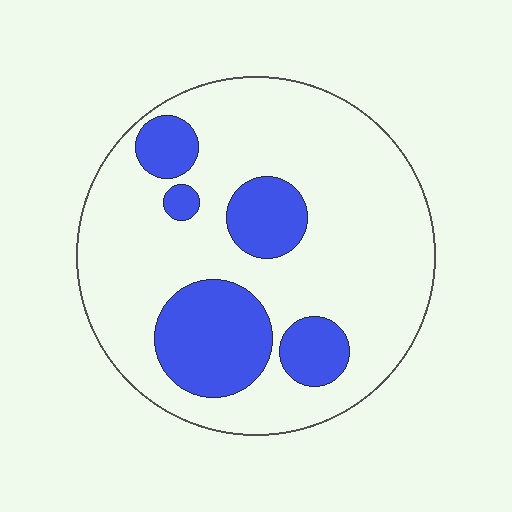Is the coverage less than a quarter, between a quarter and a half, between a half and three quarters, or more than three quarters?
Less than a quarter.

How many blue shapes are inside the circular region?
5.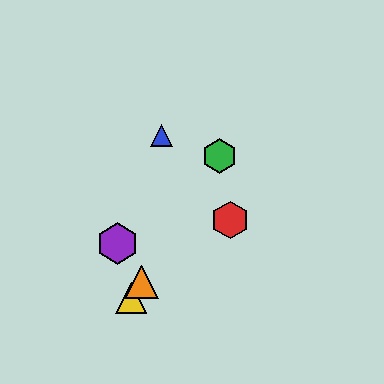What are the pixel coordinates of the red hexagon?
The red hexagon is at (230, 220).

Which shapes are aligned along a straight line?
The green hexagon, the yellow triangle, the orange triangle are aligned along a straight line.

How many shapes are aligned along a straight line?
3 shapes (the green hexagon, the yellow triangle, the orange triangle) are aligned along a straight line.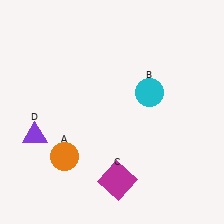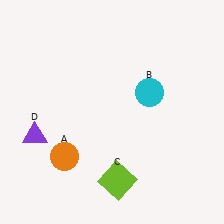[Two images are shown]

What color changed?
The square (C) changed from magenta in Image 1 to lime in Image 2.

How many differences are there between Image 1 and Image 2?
There is 1 difference between the two images.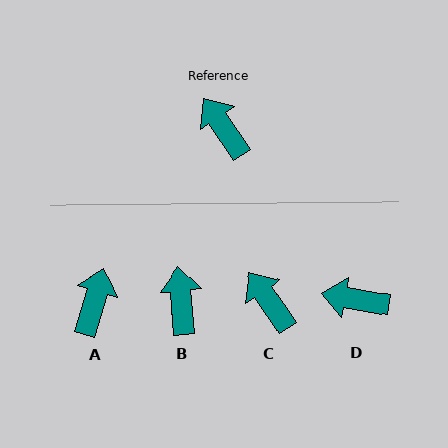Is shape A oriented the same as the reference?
No, it is off by about 51 degrees.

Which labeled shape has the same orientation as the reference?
C.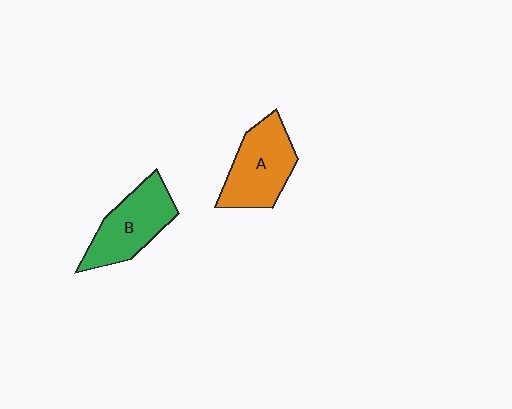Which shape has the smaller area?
Shape B (green).